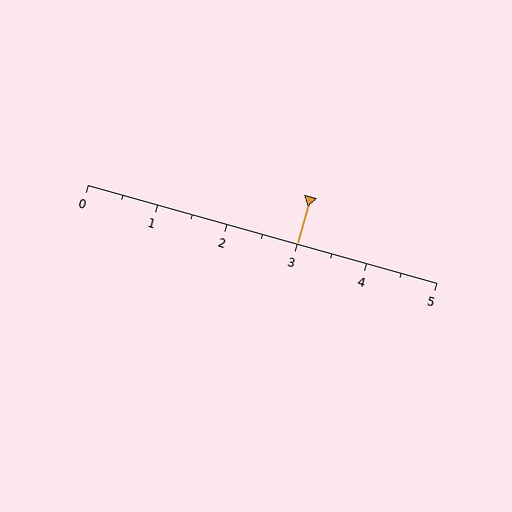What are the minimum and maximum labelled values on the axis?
The axis runs from 0 to 5.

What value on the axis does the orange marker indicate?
The marker indicates approximately 3.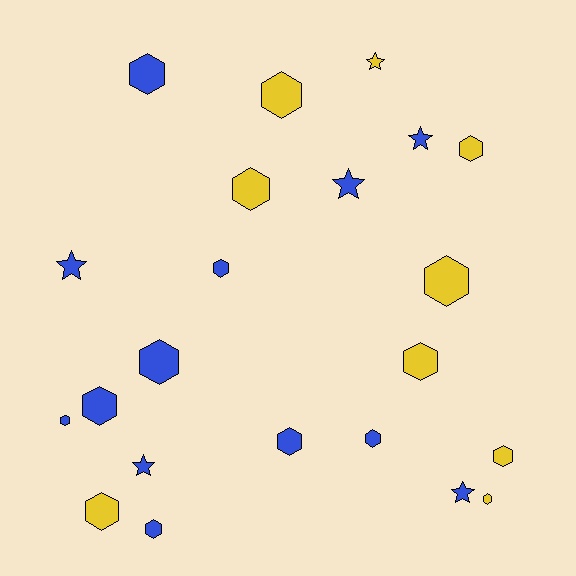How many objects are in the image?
There are 22 objects.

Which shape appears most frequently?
Hexagon, with 16 objects.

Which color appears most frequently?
Blue, with 13 objects.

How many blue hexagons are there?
There are 8 blue hexagons.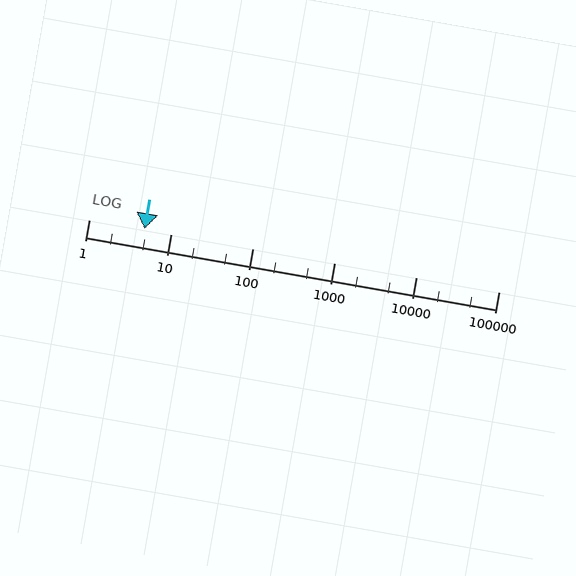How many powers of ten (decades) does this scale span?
The scale spans 5 decades, from 1 to 100000.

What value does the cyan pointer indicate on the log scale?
The pointer indicates approximately 4.8.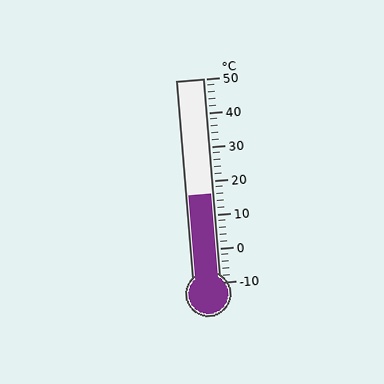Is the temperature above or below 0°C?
The temperature is above 0°C.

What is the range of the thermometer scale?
The thermometer scale ranges from -10°C to 50°C.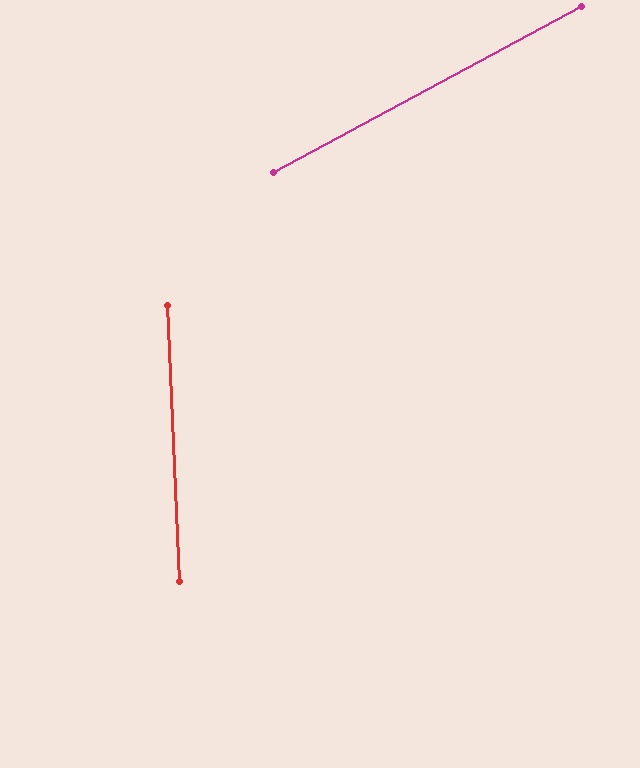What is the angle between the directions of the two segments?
Approximately 64 degrees.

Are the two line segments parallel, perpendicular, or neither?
Neither parallel nor perpendicular — they differ by about 64°.